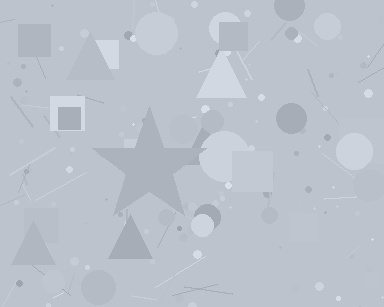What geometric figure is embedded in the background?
A star is embedded in the background.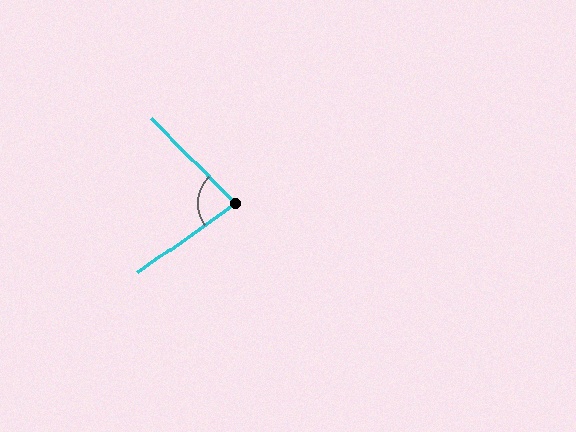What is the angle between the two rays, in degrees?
Approximately 80 degrees.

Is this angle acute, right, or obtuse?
It is acute.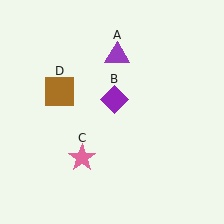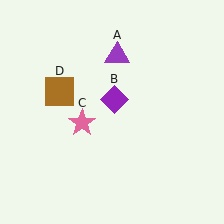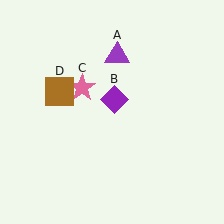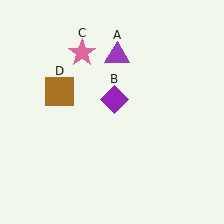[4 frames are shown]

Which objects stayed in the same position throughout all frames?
Purple triangle (object A) and purple diamond (object B) and brown square (object D) remained stationary.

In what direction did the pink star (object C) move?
The pink star (object C) moved up.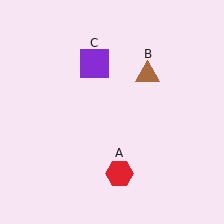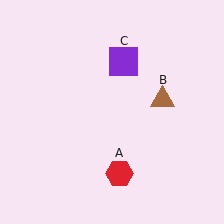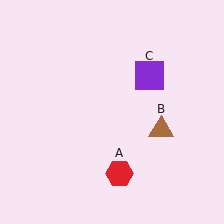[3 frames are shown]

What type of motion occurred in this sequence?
The brown triangle (object B), purple square (object C) rotated clockwise around the center of the scene.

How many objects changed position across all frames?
2 objects changed position: brown triangle (object B), purple square (object C).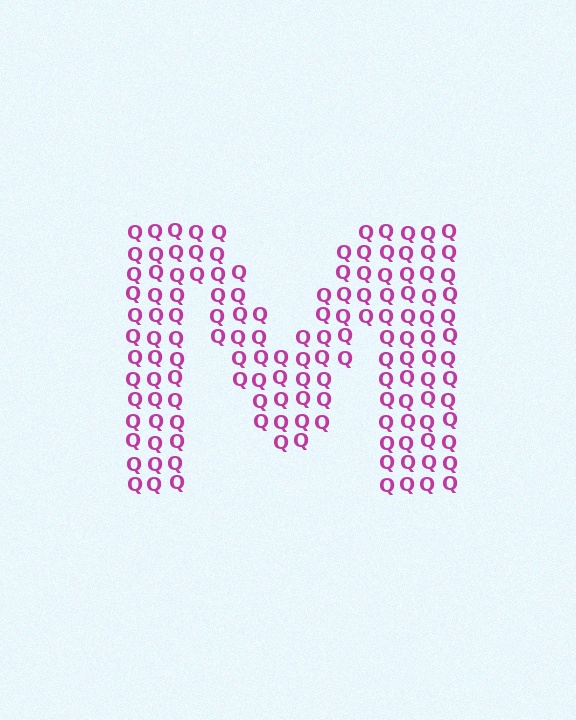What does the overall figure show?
The overall figure shows the letter M.